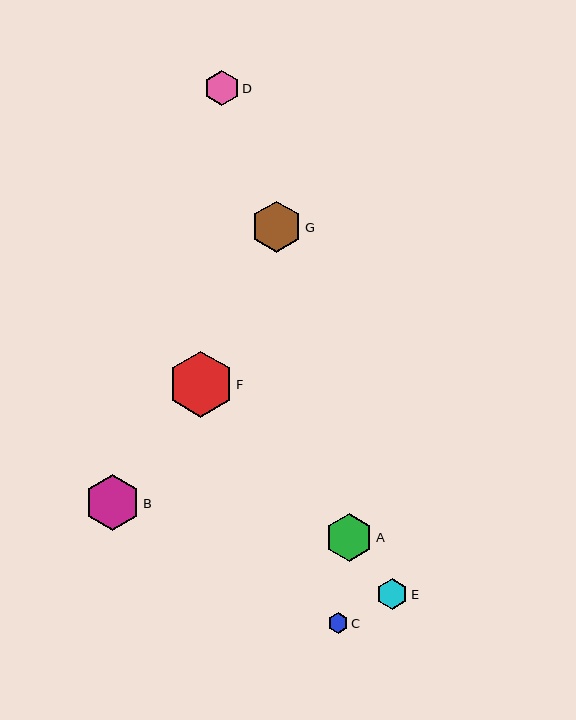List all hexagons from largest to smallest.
From largest to smallest: F, B, G, A, D, E, C.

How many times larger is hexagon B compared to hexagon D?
Hexagon B is approximately 1.6 times the size of hexagon D.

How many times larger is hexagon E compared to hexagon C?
Hexagon E is approximately 1.5 times the size of hexagon C.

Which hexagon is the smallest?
Hexagon C is the smallest with a size of approximately 21 pixels.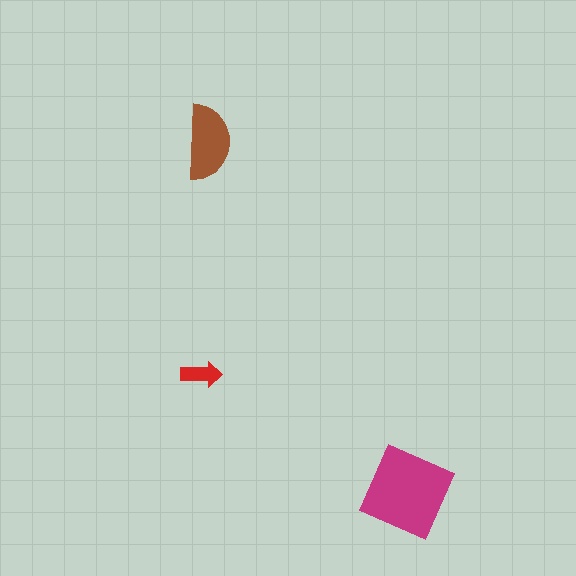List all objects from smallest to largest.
The red arrow, the brown semicircle, the magenta diamond.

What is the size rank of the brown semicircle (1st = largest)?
2nd.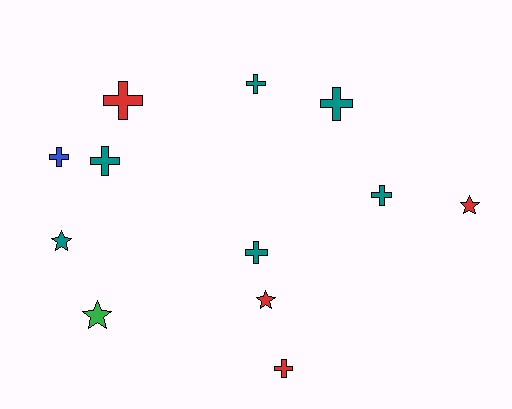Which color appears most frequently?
Teal, with 6 objects.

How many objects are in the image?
There are 12 objects.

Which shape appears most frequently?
Cross, with 8 objects.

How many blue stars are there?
There are no blue stars.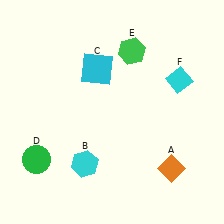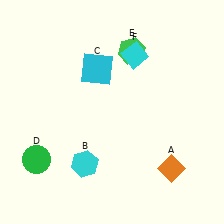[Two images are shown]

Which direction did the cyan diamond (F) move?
The cyan diamond (F) moved left.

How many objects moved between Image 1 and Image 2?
1 object moved between the two images.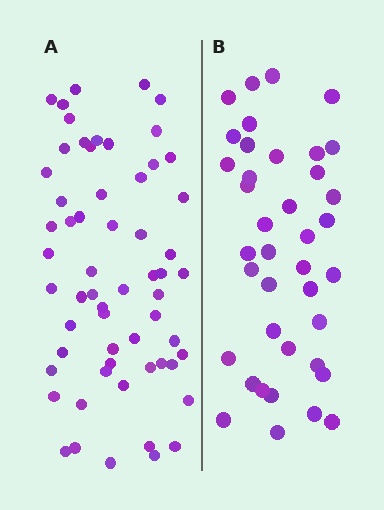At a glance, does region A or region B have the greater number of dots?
Region A (the left region) has more dots.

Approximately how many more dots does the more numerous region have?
Region A has approximately 20 more dots than region B.